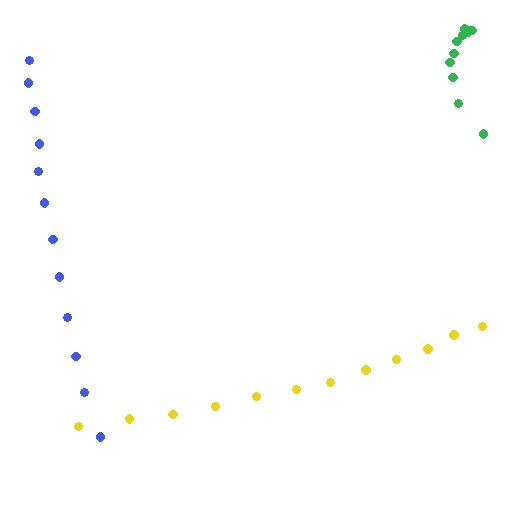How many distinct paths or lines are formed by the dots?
There are 3 distinct paths.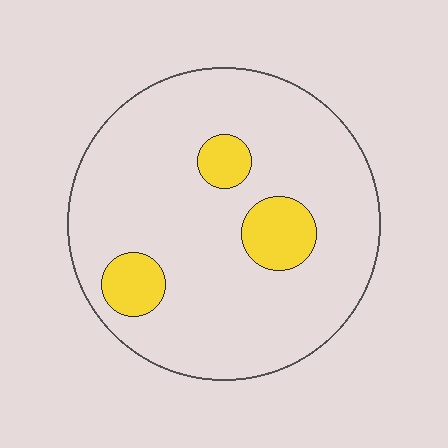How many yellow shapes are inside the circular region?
3.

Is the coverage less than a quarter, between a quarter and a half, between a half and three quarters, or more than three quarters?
Less than a quarter.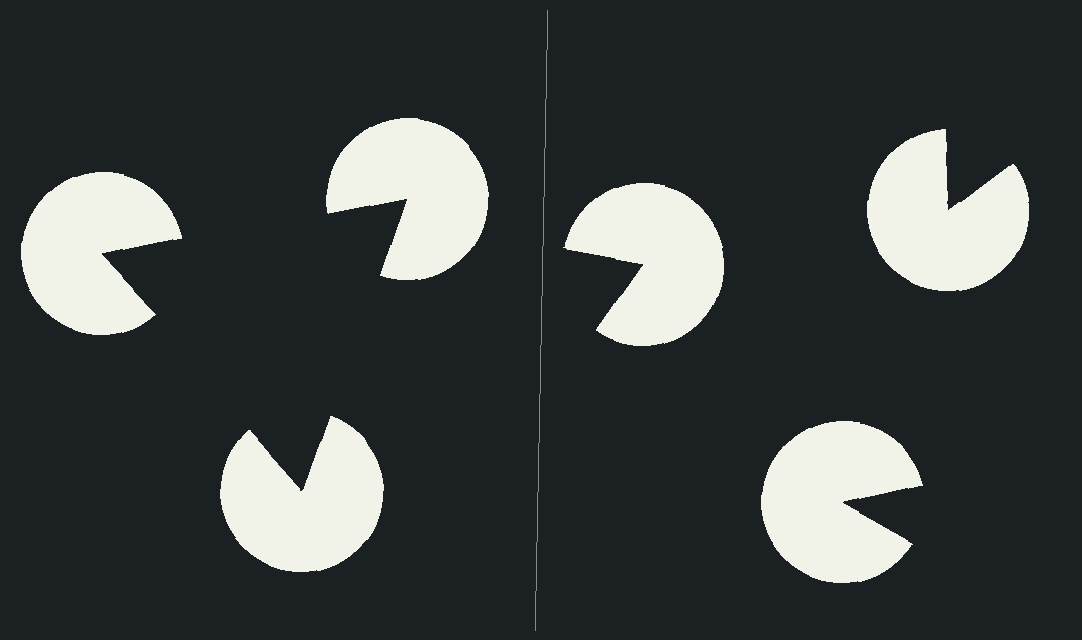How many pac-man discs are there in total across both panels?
6 — 3 on each side.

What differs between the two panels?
The pac-man discs are positioned identically on both sides; only the wedge orientations differ. On the left they align to a triangle; on the right they are misaligned.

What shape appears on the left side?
An illusory triangle.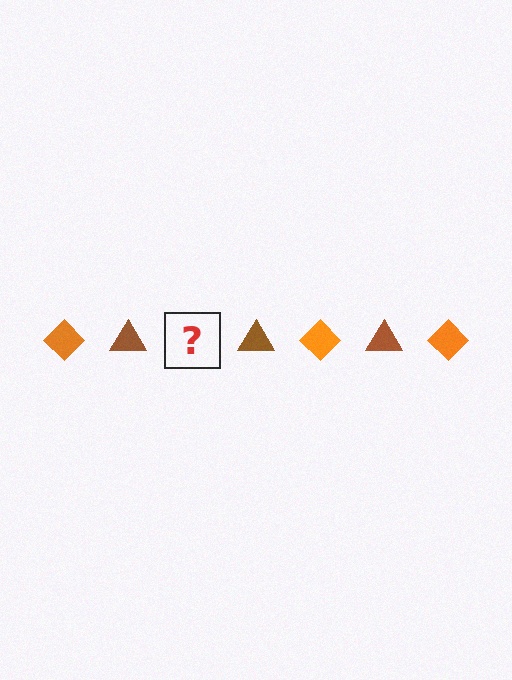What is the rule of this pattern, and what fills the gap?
The rule is that the pattern alternates between orange diamond and brown triangle. The gap should be filled with an orange diamond.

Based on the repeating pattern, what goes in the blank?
The blank should be an orange diamond.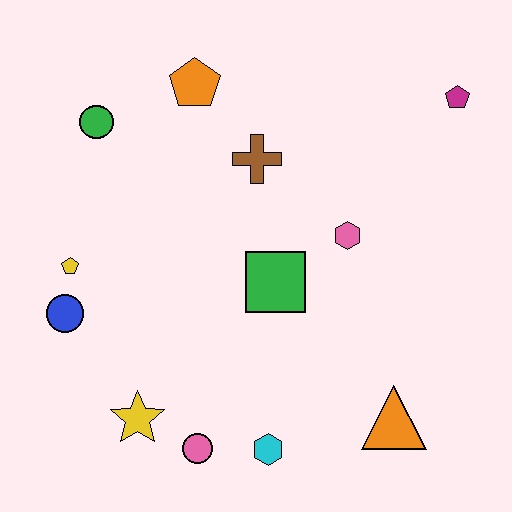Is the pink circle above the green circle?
No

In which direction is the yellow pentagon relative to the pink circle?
The yellow pentagon is above the pink circle.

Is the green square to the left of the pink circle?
No